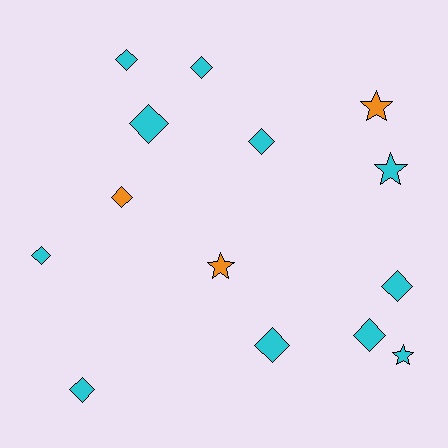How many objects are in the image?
There are 14 objects.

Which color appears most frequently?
Cyan, with 11 objects.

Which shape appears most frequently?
Diamond, with 10 objects.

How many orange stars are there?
There are 2 orange stars.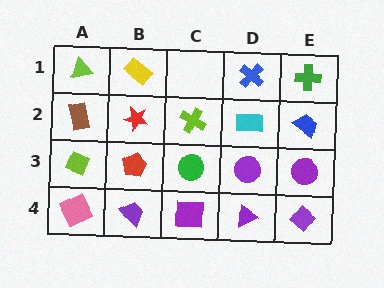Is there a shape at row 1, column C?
No, that cell is empty.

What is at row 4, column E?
A purple diamond.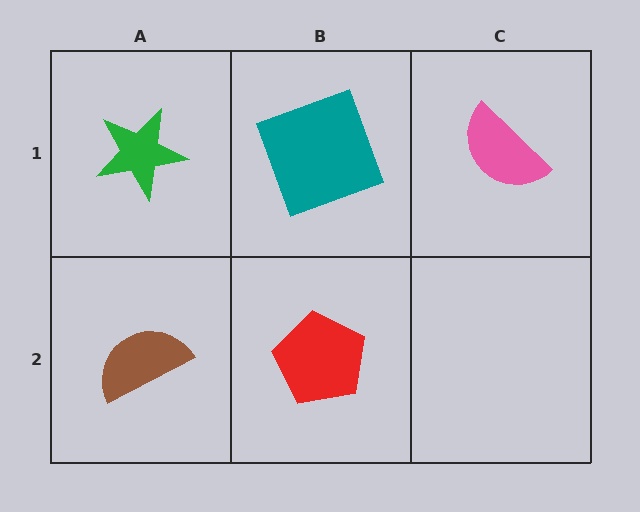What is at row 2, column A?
A brown semicircle.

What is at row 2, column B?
A red pentagon.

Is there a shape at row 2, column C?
No, that cell is empty.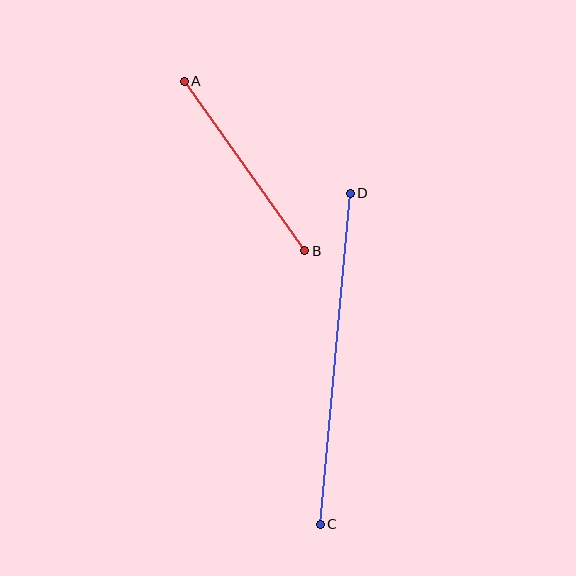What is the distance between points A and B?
The distance is approximately 208 pixels.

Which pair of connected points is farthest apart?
Points C and D are farthest apart.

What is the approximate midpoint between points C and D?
The midpoint is at approximately (335, 359) pixels.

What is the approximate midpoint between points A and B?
The midpoint is at approximately (245, 166) pixels.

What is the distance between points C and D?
The distance is approximately 332 pixels.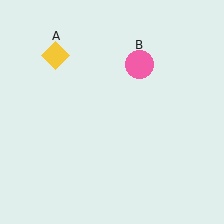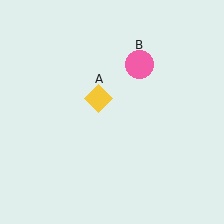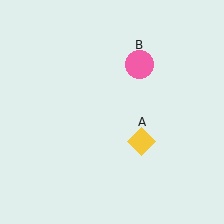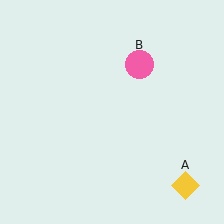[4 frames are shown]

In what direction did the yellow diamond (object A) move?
The yellow diamond (object A) moved down and to the right.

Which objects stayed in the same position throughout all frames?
Pink circle (object B) remained stationary.